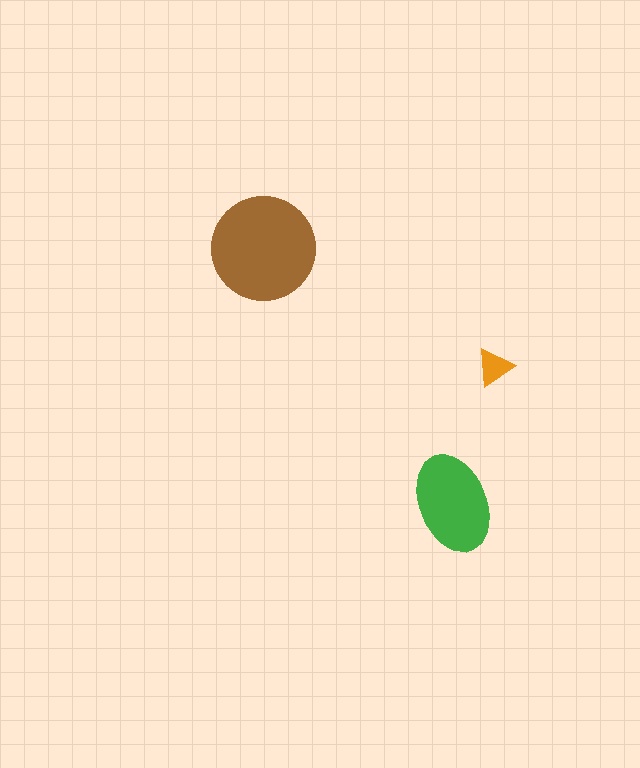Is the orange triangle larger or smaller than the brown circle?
Smaller.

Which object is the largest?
The brown circle.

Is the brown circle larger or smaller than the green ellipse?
Larger.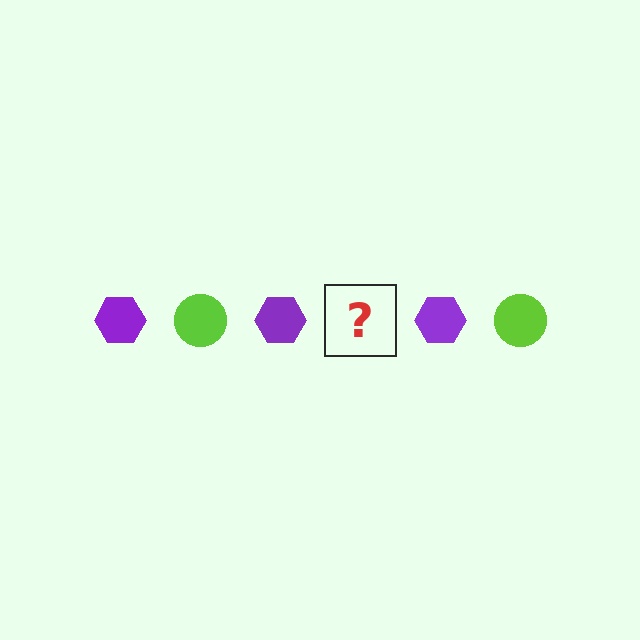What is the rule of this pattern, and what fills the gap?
The rule is that the pattern alternates between purple hexagon and lime circle. The gap should be filled with a lime circle.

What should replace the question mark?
The question mark should be replaced with a lime circle.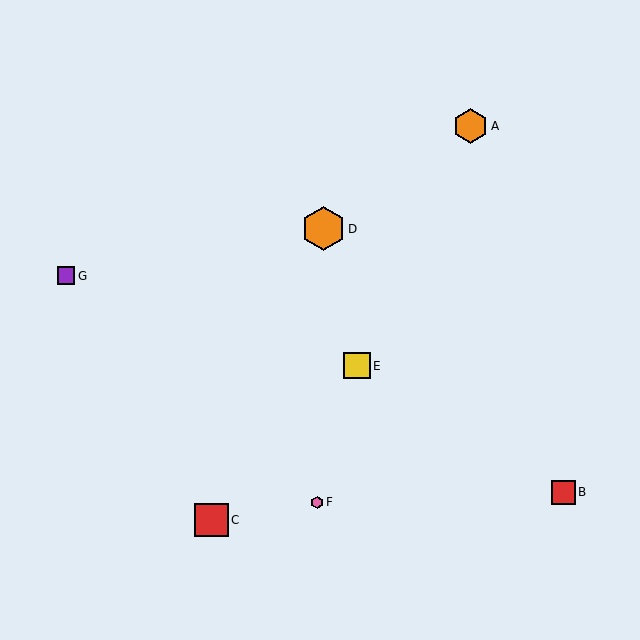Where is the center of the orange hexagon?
The center of the orange hexagon is at (324, 229).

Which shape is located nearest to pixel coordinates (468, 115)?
The orange hexagon (labeled A) at (471, 126) is nearest to that location.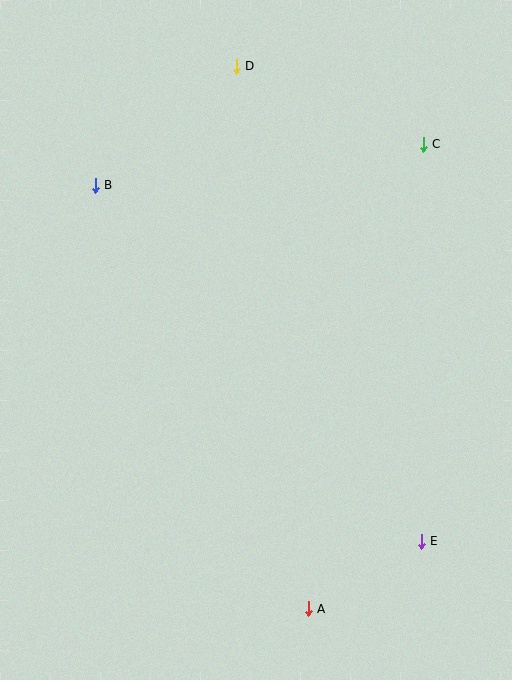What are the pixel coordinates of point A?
Point A is at (308, 609).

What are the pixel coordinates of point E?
Point E is at (421, 541).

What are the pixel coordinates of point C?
Point C is at (423, 144).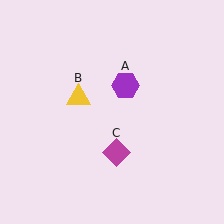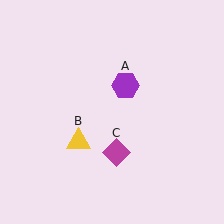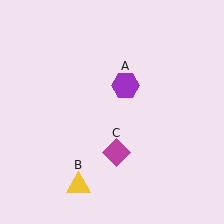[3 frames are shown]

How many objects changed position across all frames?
1 object changed position: yellow triangle (object B).